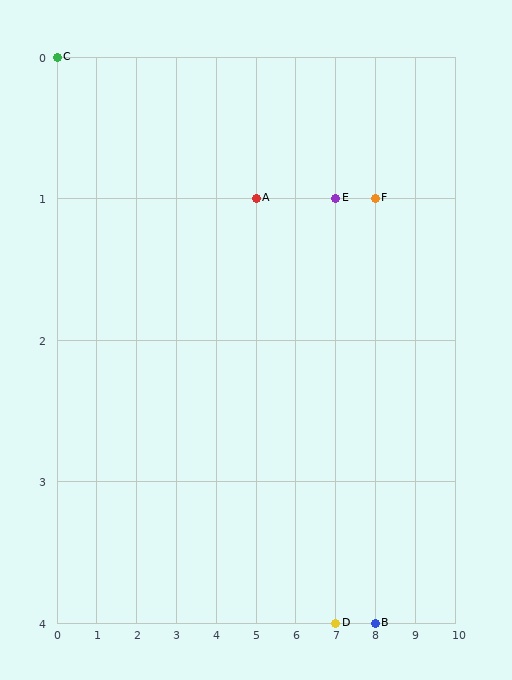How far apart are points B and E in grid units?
Points B and E are 1 column and 3 rows apart (about 3.2 grid units diagonally).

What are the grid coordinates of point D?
Point D is at grid coordinates (7, 4).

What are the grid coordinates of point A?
Point A is at grid coordinates (5, 1).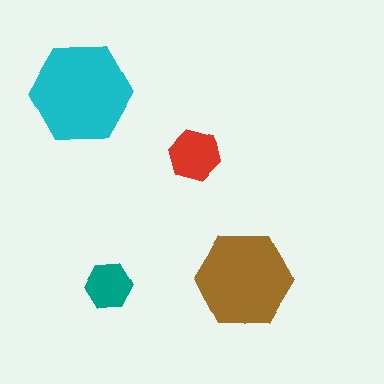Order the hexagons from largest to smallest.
the cyan one, the brown one, the red one, the teal one.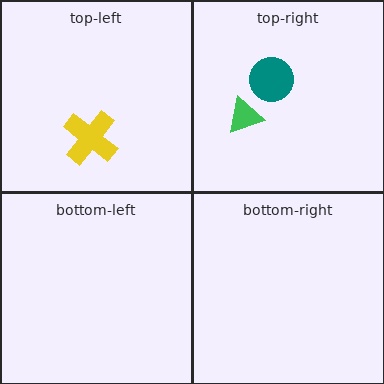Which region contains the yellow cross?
The top-left region.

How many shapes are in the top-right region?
2.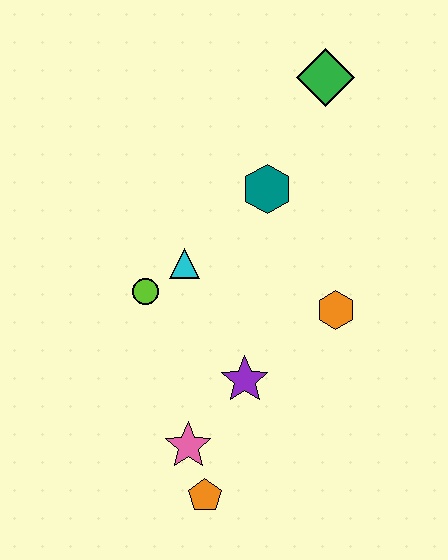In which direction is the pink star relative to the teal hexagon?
The pink star is below the teal hexagon.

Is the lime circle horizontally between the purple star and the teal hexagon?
No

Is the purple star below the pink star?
No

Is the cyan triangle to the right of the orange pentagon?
No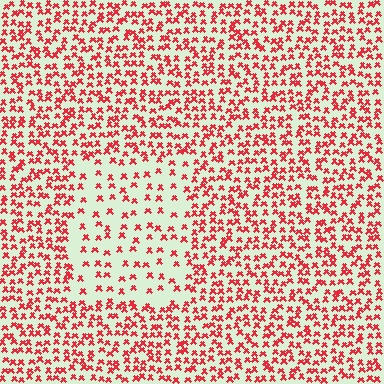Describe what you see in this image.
The image contains small red elements arranged at two different densities. A rectangle-shaped region is visible where the elements are less densely packed than the surrounding area.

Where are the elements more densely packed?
The elements are more densely packed outside the rectangle boundary.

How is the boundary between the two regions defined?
The boundary is defined by a change in element density (approximately 2.2x ratio). All elements are the same color, size, and shape.